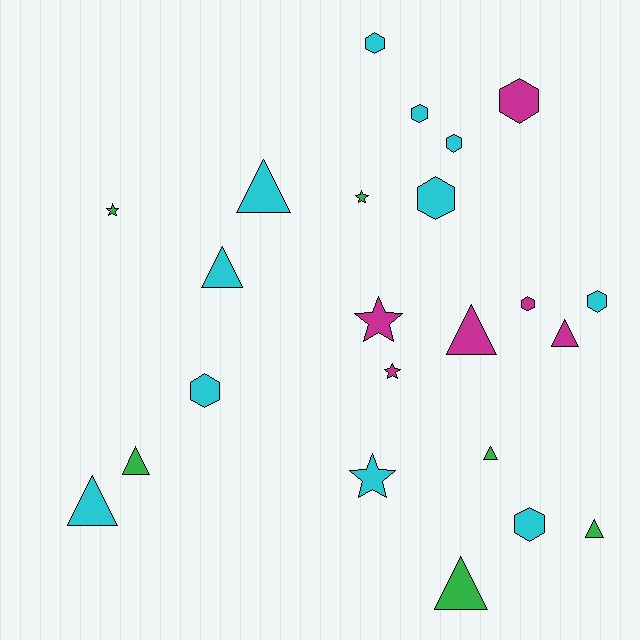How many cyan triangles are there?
There are 3 cyan triangles.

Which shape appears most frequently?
Triangle, with 9 objects.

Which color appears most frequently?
Cyan, with 11 objects.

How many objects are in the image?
There are 23 objects.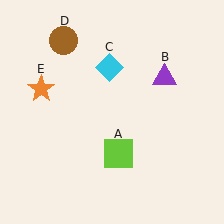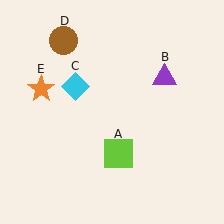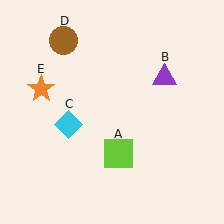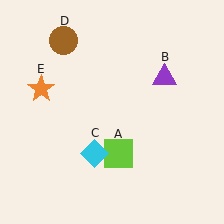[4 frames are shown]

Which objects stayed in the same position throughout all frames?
Lime square (object A) and purple triangle (object B) and brown circle (object D) and orange star (object E) remained stationary.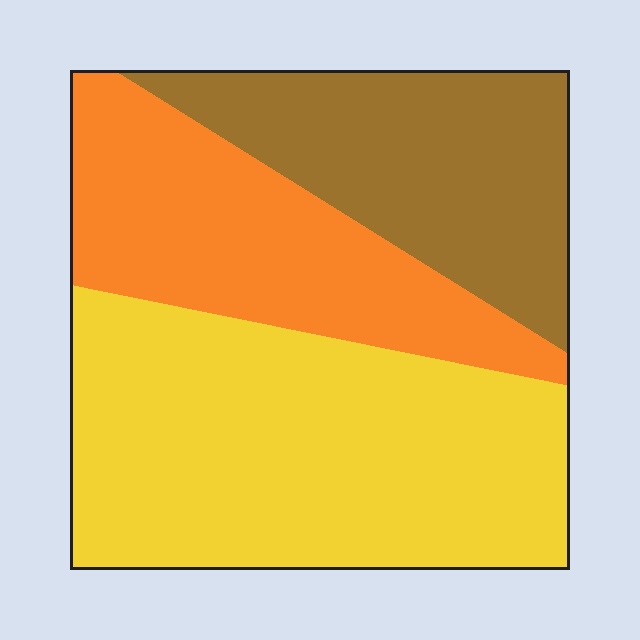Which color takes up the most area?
Yellow, at roughly 45%.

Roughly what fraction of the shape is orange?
Orange covers 27% of the shape.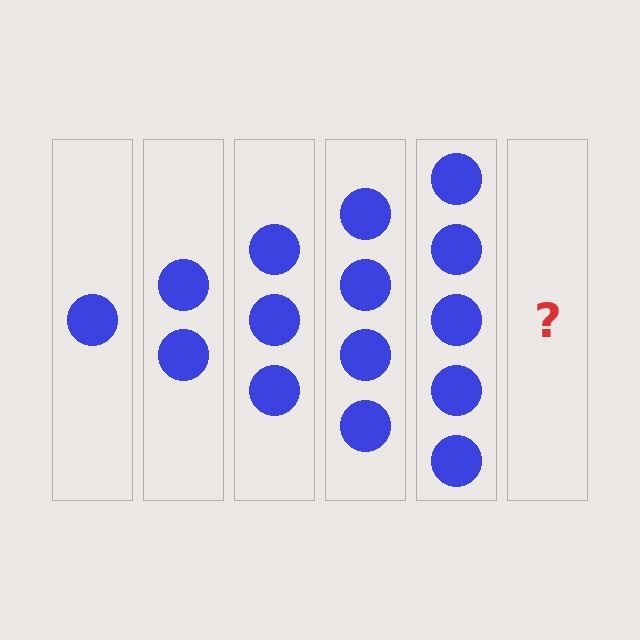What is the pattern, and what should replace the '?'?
The pattern is that each step adds one more circle. The '?' should be 6 circles.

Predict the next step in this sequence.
The next step is 6 circles.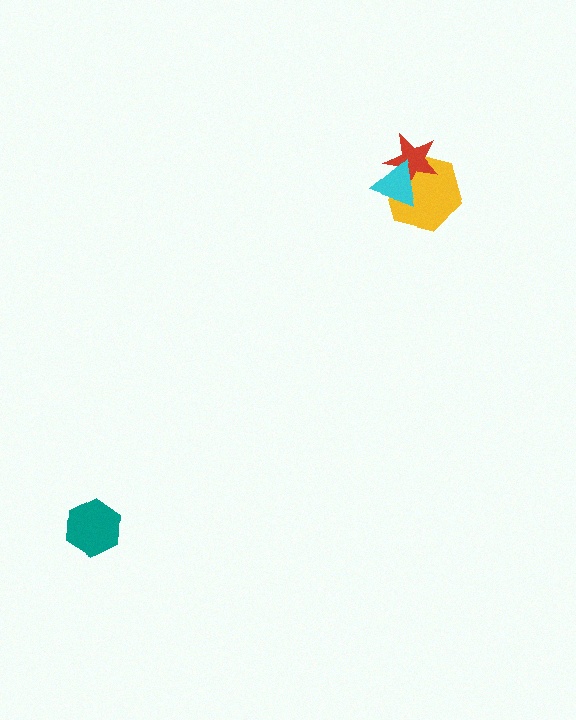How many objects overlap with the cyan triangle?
2 objects overlap with the cyan triangle.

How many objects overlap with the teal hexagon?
0 objects overlap with the teal hexagon.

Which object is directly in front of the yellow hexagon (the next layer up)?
The red star is directly in front of the yellow hexagon.